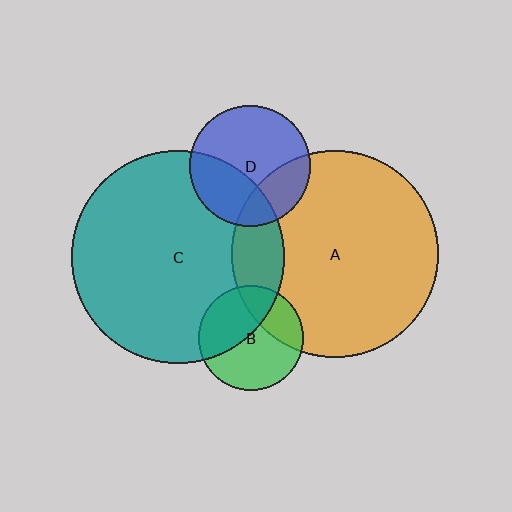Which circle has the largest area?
Circle C (teal).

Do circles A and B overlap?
Yes.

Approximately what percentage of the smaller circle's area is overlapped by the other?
Approximately 30%.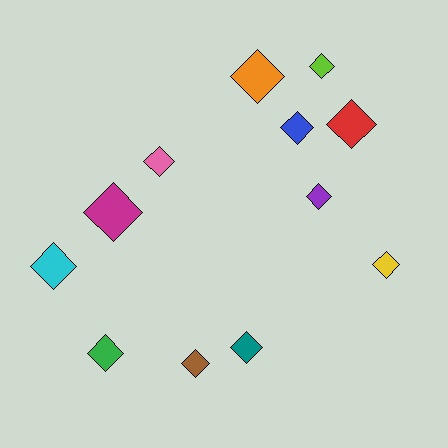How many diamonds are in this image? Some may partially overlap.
There are 12 diamonds.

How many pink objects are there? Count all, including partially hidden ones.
There is 1 pink object.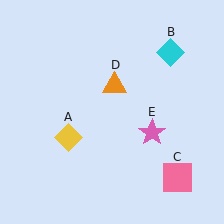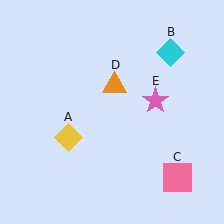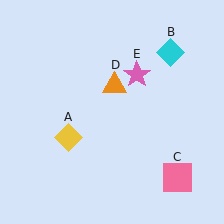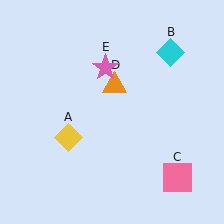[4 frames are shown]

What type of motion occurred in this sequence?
The pink star (object E) rotated counterclockwise around the center of the scene.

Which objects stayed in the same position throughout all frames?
Yellow diamond (object A) and cyan diamond (object B) and pink square (object C) and orange triangle (object D) remained stationary.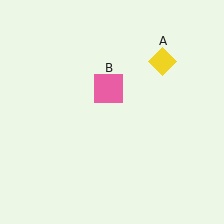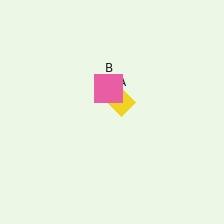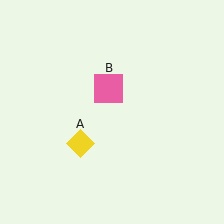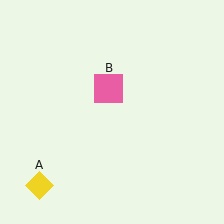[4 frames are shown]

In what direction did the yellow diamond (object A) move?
The yellow diamond (object A) moved down and to the left.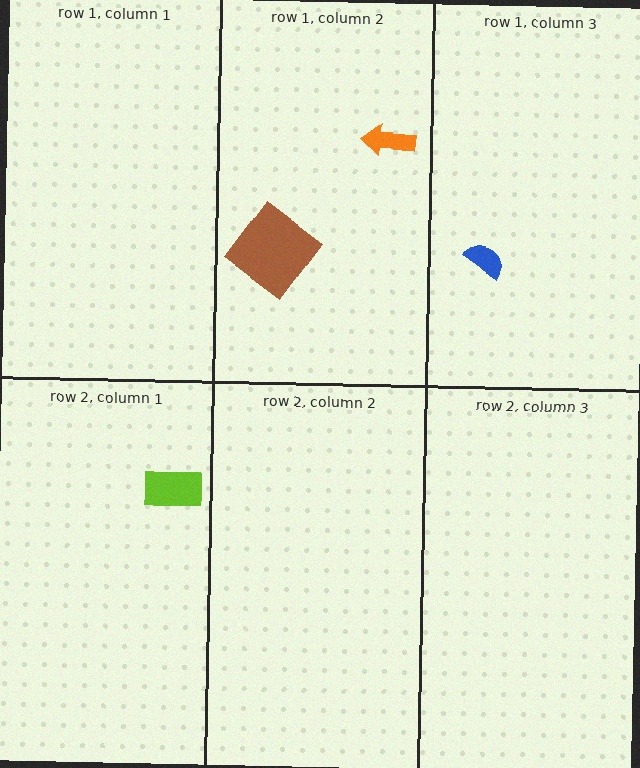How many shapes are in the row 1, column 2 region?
2.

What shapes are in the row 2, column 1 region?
The lime rectangle.